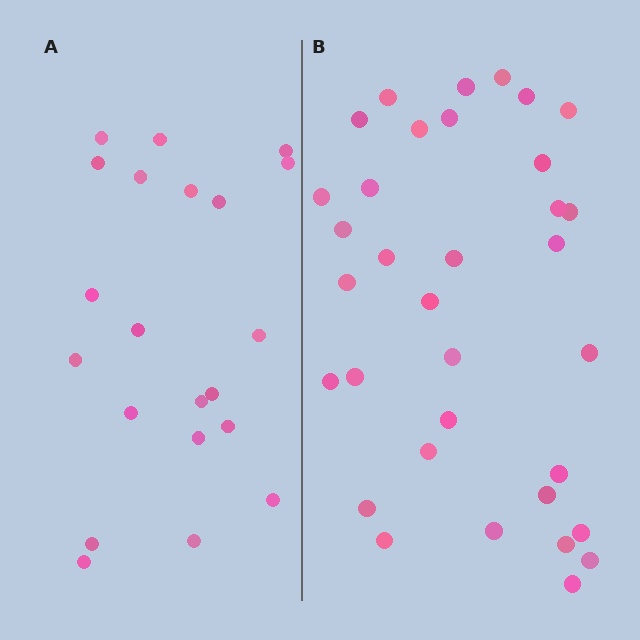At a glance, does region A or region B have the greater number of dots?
Region B (the right region) has more dots.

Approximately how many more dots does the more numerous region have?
Region B has approximately 15 more dots than region A.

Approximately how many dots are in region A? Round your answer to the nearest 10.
About 20 dots. (The exact count is 21, which rounds to 20.)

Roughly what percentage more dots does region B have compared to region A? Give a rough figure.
About 60% more.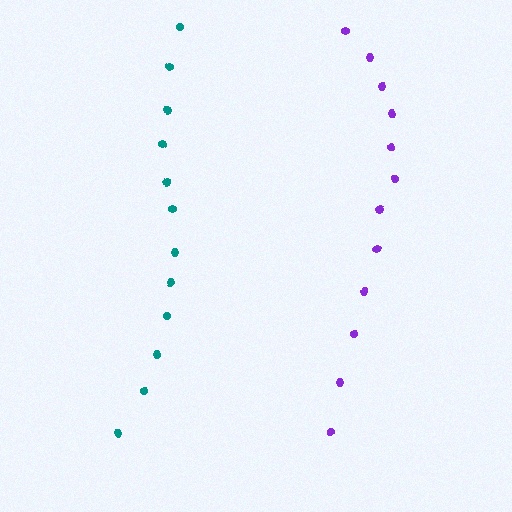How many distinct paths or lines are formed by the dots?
There are 2 distinct paths.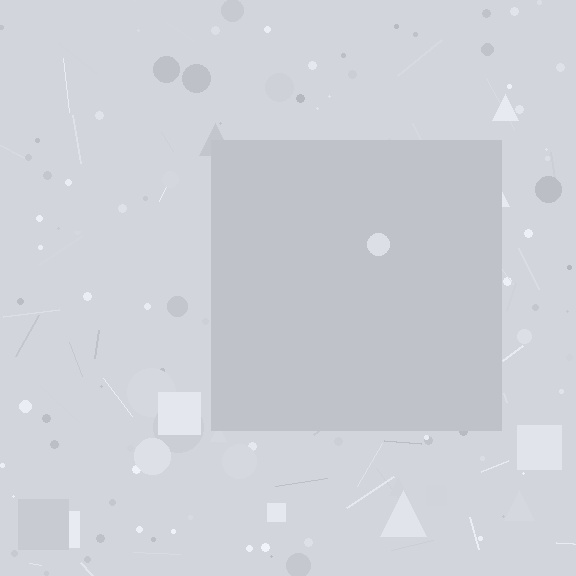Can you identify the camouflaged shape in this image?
The camouflaged shape is a square.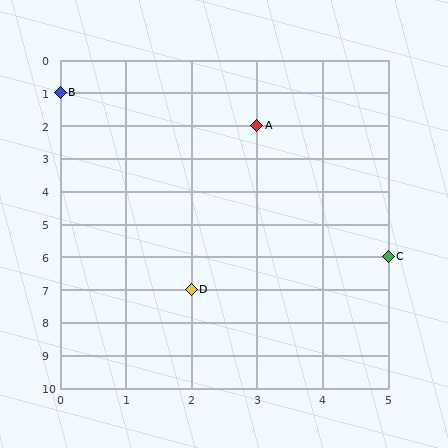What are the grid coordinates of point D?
Point D is at grid coordinates (2, 7).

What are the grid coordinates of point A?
Point A is at grid coordinates (3, 2).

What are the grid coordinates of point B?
Point B is at grid coordinates (0, 1).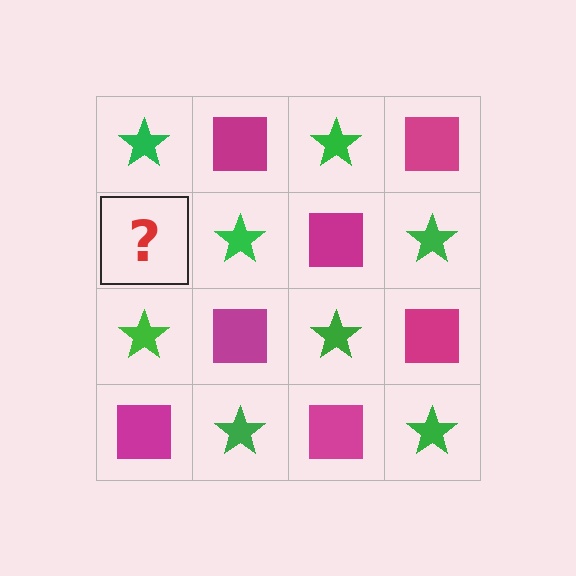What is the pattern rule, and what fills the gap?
The rule is that it alternates green star and magenta square in a checkerboard pattern. The gap should be filled with a magenta square.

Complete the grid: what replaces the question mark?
The question mark should be replaced with a magenta square.